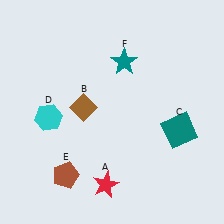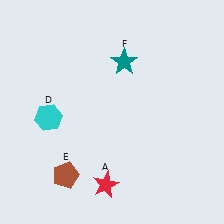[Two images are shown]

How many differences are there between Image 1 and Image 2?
There are 2 differences between the two images.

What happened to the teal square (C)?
The teal square (C) was removed in Image 2. It was in the bottom-right area of Image 1.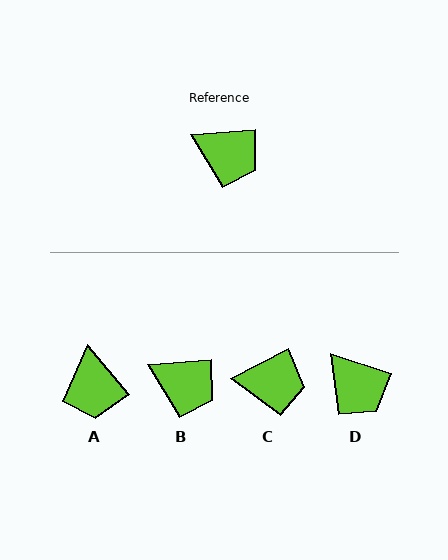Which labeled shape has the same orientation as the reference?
B.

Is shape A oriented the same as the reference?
No, it is off by about 55 degrees.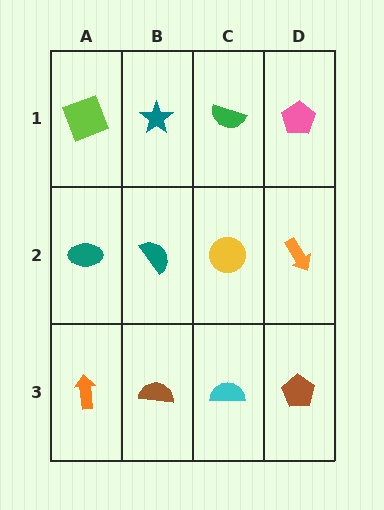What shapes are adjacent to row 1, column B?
A teal semicircle (row 2, column B), a lime square (row 1, column A), a green semicircle (row 1, column C).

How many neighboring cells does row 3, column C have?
3.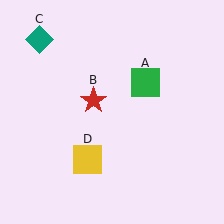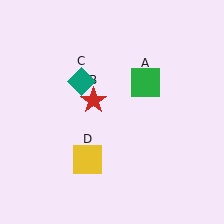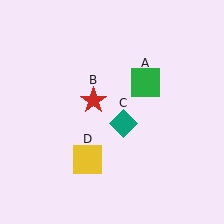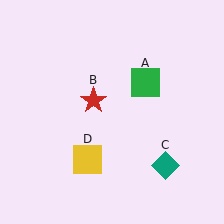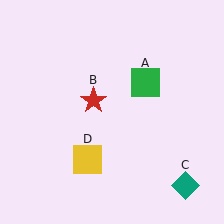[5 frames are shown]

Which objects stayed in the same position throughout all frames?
Green square (object A) and red star (object B) and yellow square (object D) remained stationary.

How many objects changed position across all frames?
1 object changed position: teal diamond (object C).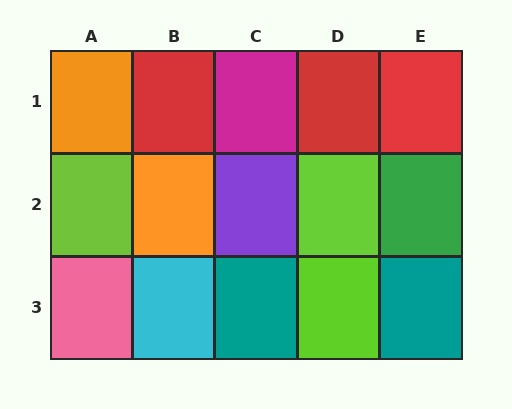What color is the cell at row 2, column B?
Orange.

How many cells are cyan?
1 cell is cyan.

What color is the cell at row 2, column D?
Lime.